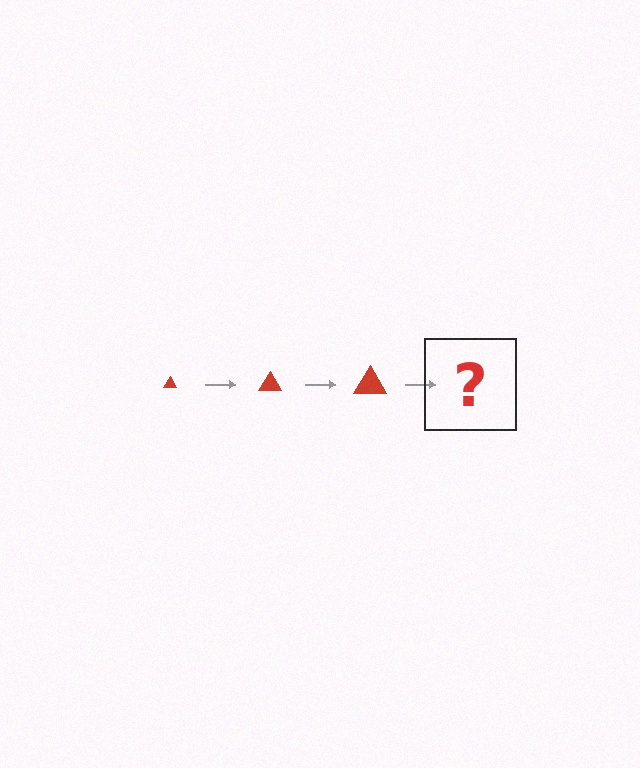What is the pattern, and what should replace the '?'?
The pattern is that the triangle gets progressively larger each step. The '?' should be a red triangle, larger than the previous one.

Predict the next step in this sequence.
The next step is a red triangle, larger than the previous one.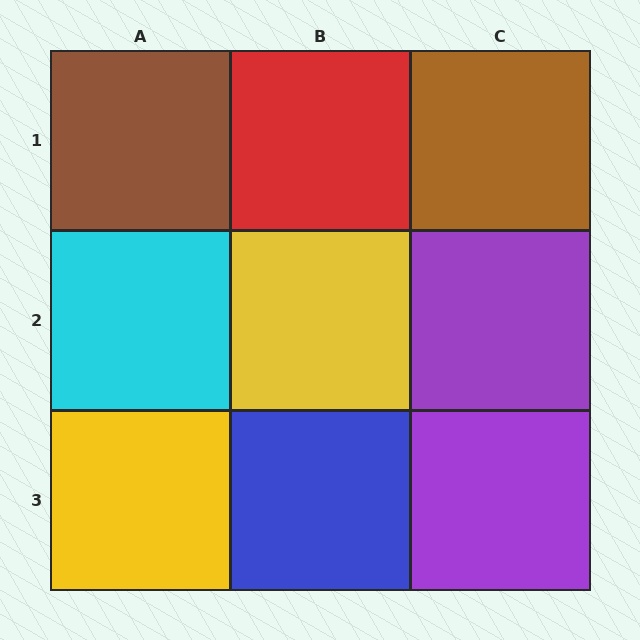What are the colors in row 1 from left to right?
Brown, red, brown.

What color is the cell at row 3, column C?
Purple.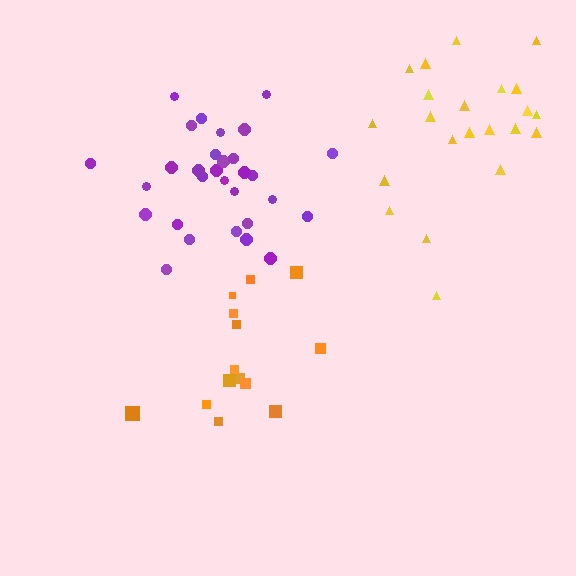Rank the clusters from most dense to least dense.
purple, orange, yellow.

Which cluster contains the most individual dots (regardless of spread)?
Purple (30).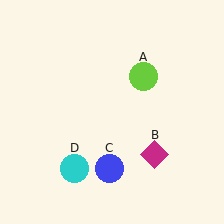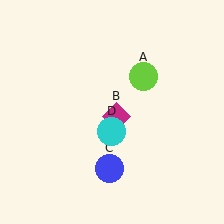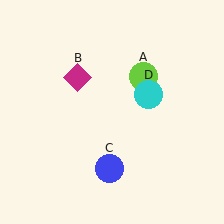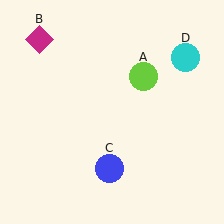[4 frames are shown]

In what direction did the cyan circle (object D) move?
The cyan circle (object D) moved up and to the right.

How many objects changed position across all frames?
2 objects changed position: magenta diamond (object B), cyan circle (object D).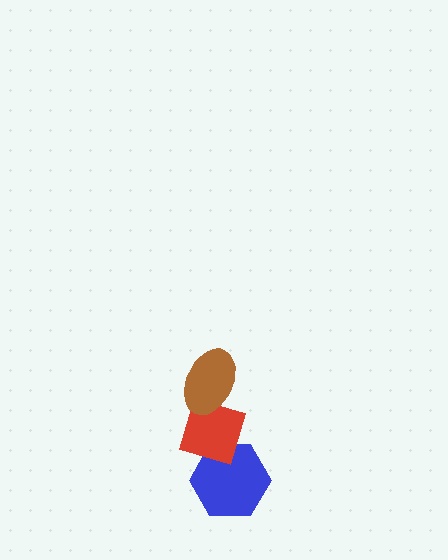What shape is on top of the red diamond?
The brown ellipse is on top of the red diamond.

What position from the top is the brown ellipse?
The brown ellipse is 1st from the top.